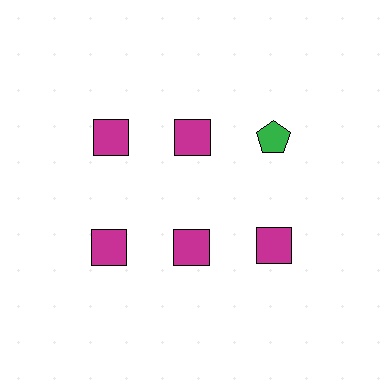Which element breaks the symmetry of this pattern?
The green pentagon in the top row, center column breaks the symmetry. All other shapes are magenta squares.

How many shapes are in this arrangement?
There are 6 shapes arranged in a grid pattern.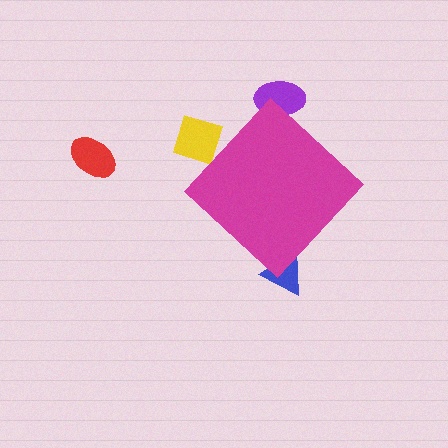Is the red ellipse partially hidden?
No, the red ellipse is fully visible.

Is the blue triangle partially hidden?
Yes, the blue triangle is partially hidden behind the magenta diamond.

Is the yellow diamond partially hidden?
Yes, the yellow diamond is partially hidden behind the magenta diamond.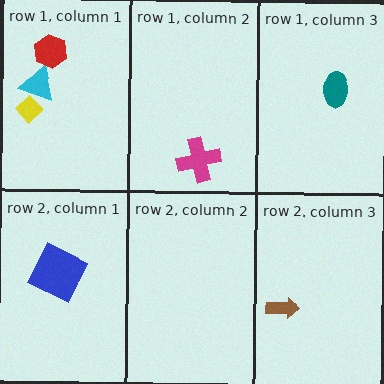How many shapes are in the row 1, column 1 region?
3.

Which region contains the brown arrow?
The row 2, column 3 region.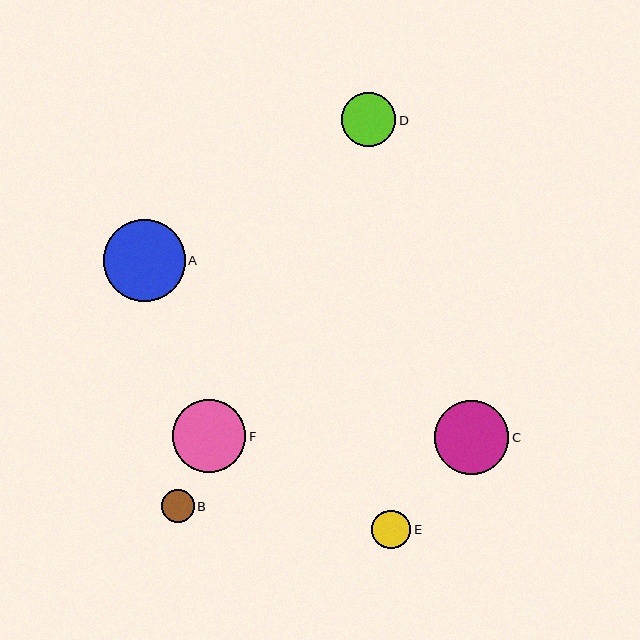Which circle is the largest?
Circle A is the largest with a size of approximately 82 pixels.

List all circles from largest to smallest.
From largest to smallest: A, C, F, D, E, B.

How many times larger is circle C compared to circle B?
Circle C is approximately 2.3 times the size of circle B.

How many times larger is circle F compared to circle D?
Circle F is approximately 1.3 times the size of circle D.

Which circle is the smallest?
Circle B is the smallest with a size of approximately 32 pixels.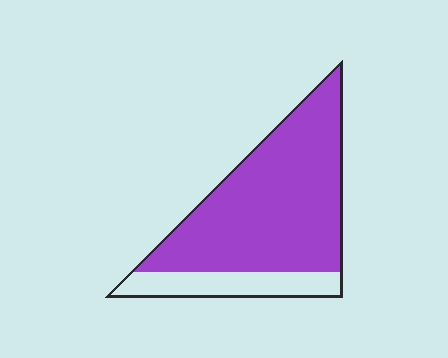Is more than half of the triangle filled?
Yes.